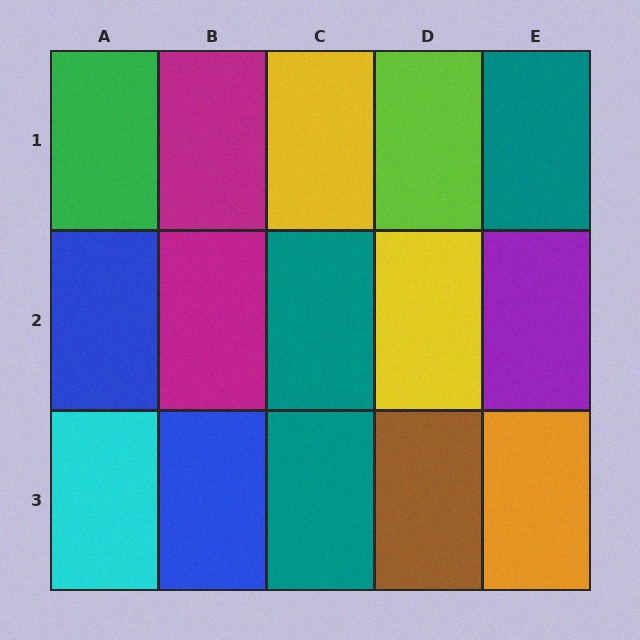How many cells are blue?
2 cells are blue.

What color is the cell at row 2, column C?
Teal.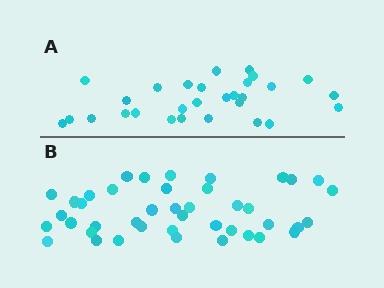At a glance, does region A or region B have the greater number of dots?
Region B (the bottom region) has more dots.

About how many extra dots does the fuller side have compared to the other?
Region B has approximately 15 more dots than region A.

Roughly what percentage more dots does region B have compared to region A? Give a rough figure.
About 45% more.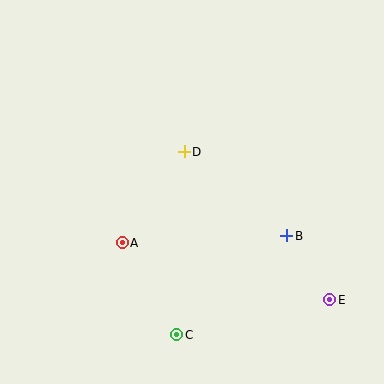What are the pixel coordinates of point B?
Point B is at (287, 236).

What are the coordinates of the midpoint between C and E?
The midpoint between C and E is at (253, 317).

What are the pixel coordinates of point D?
Point D is at (184, 152).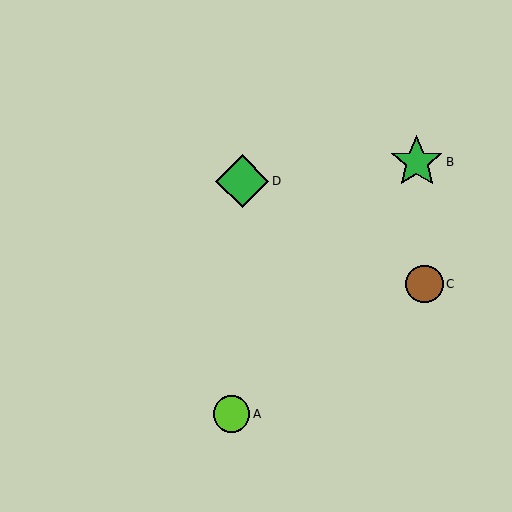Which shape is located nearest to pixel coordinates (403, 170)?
The green star (labeled B) at (417, 162) is nearest to that location.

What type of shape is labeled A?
Shape A is a lime circle.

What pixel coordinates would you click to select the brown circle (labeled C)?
Click at (425, 284) to select the brown circle C.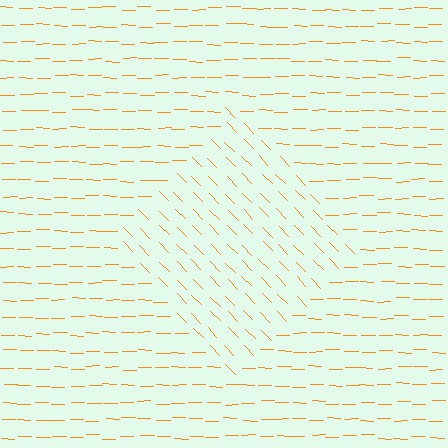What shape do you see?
I see a diamond.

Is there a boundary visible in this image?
Yes, there is a texture boundary formed by a change in line orientation.